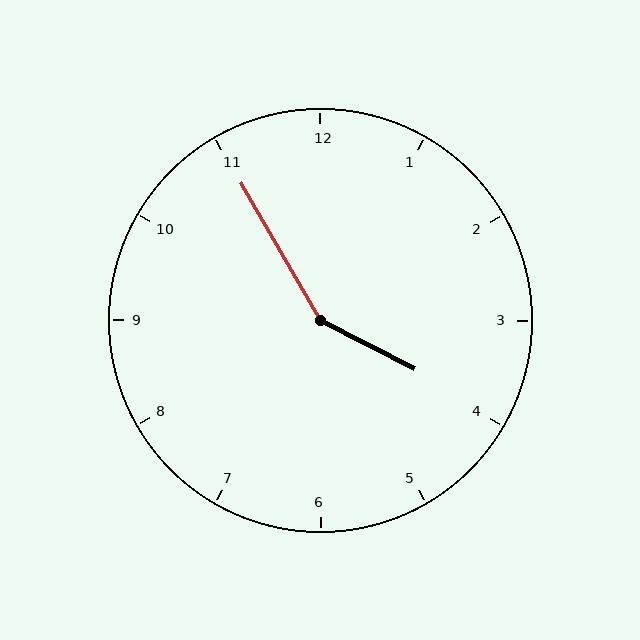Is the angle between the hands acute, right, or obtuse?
It is obtuse.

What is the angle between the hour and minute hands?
Approximately 148 degrees.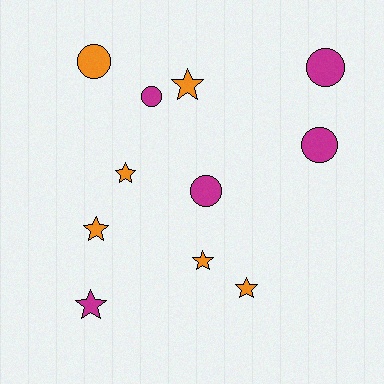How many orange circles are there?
There is 1 orange circle.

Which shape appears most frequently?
Star, with 6 objects.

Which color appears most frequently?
Orange, with 6 objects.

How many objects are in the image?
There are 11 objects.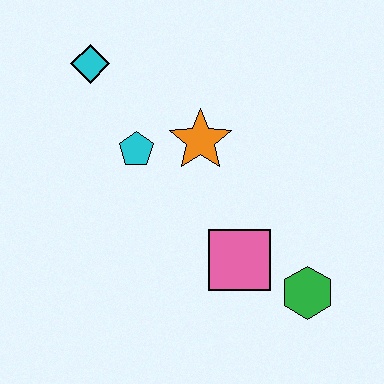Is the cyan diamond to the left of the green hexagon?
Yes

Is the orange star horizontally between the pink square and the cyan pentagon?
Yes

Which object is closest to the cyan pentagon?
The orange star is closest to the cyan pentagon.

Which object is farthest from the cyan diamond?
The green hexagon is farthest from the cyan diamond.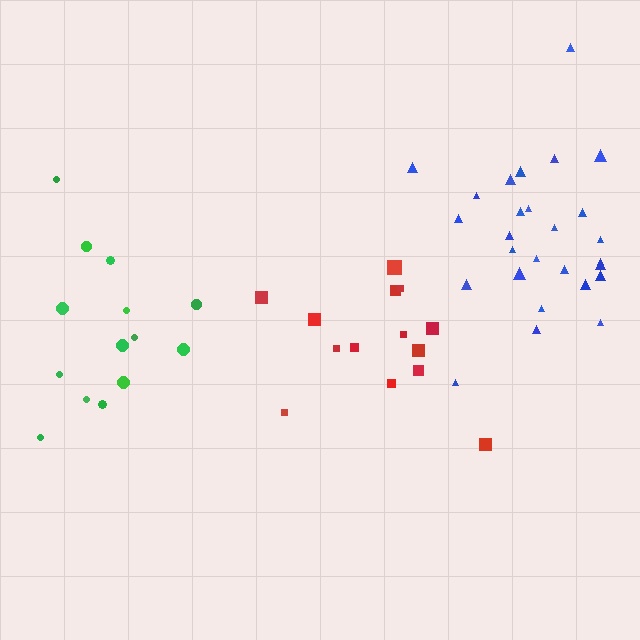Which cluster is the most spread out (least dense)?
Red.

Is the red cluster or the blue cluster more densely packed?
Blue.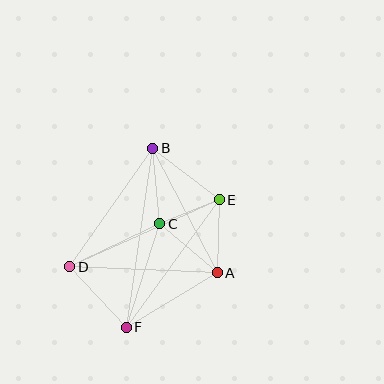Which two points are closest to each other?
Points C and E are closest to each other.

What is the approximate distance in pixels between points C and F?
The distance between C and F is approximately 109 pixels.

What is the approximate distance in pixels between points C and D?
The distance between C and D is approximately 99 pixels.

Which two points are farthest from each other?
Points B and F are farthest from each other.